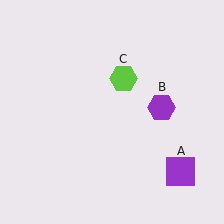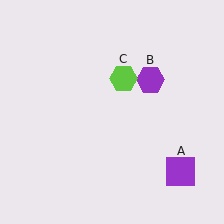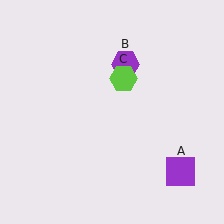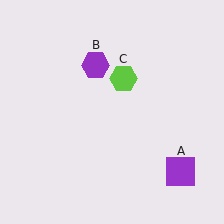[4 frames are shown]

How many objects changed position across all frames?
1 object changed position: purple hexagon (object B).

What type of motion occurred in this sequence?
The purple hexagon (object B) rotated counterclockwise around the center of the scene.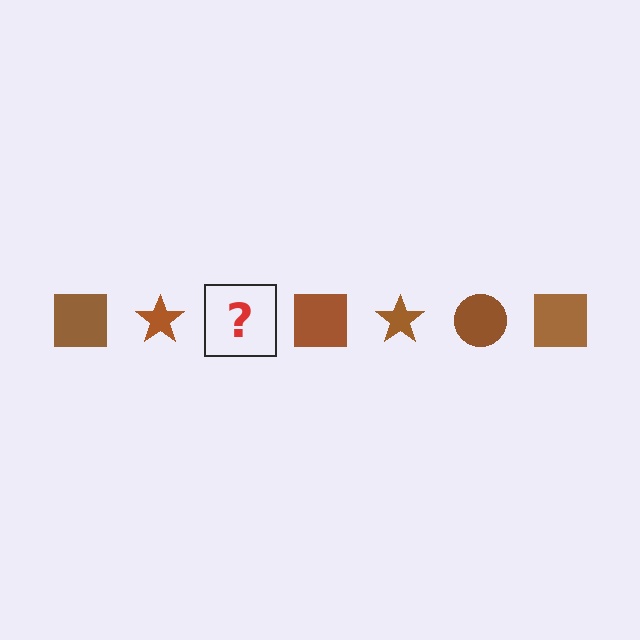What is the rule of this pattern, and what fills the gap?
The rule is that the pattern cycles through square, star, circle shapes in brown. The gap should be filled with a brown circle.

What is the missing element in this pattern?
The missing element is a brown circle.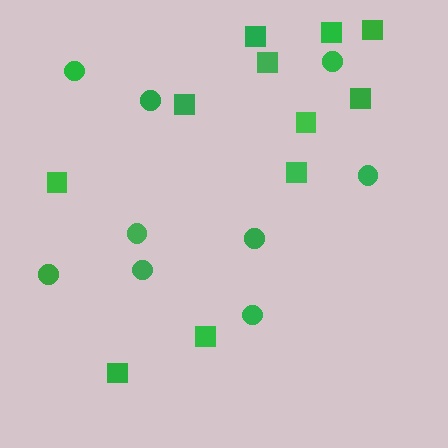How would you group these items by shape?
There are 2 groups: one group of squares (11) and one group of circles (9).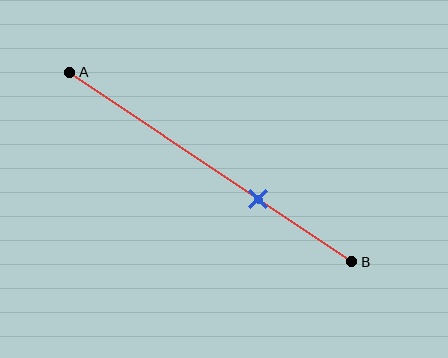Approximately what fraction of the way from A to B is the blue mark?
The blue mark is approximately 65% of the way from A to B.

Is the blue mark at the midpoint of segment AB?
No, the mark is at about 65% from A, not at the 50% midpoint.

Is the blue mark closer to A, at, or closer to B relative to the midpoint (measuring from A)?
The blue mark is closer to point B than the midpoint of segment AB.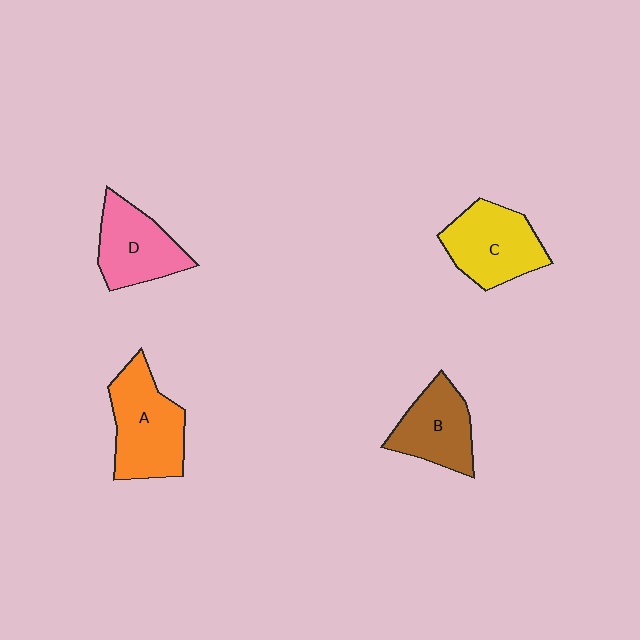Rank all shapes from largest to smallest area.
From largest to smallest: A (orange), C (yellow), D (pink), B (brown).